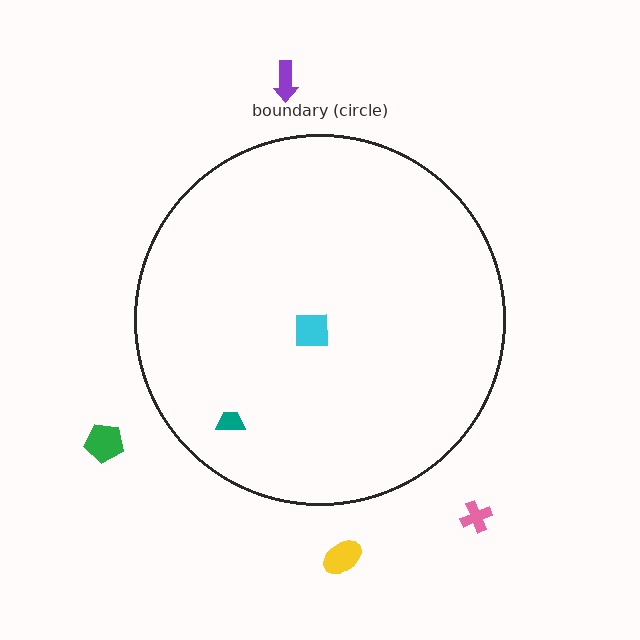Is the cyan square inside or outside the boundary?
Inside.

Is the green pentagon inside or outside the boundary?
Outside.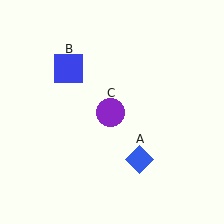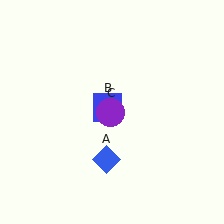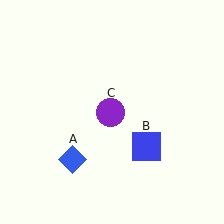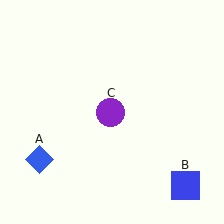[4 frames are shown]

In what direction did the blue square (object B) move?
The blue square (object B) moved down and to the right.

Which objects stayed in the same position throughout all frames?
Purple circle (object C) remained stationary.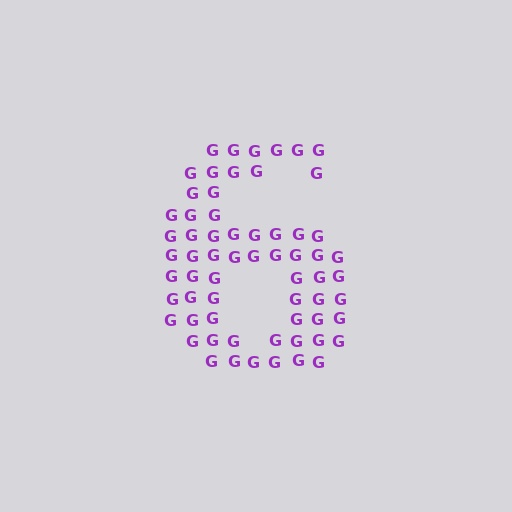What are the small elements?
The small elements are letter G's.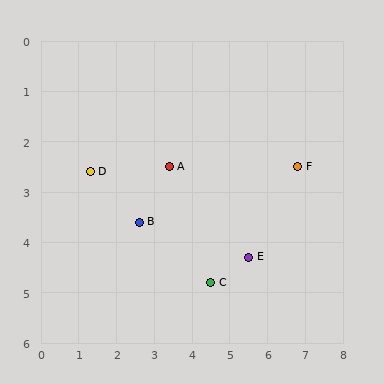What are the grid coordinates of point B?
Point B is at approximately (2.6, 3.6).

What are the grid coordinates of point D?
Point D is at approximately (1.3, 2.6).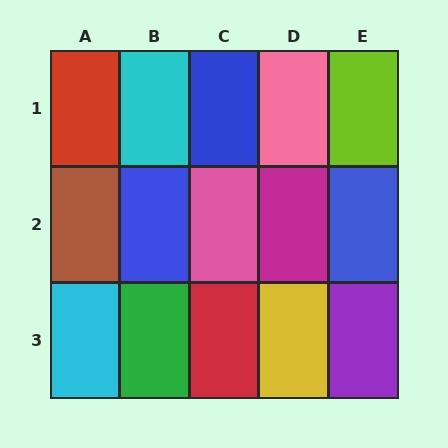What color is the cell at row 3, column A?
Cyan.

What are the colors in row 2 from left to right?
Brown, blue, pink, magenta, blue.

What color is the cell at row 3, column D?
Yellow.